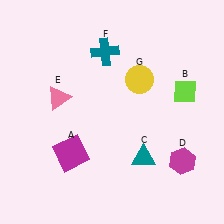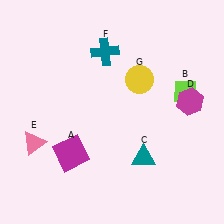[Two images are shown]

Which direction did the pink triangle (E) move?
The pink triangle (E) moved down.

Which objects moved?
The objects that moved are: the magenta hexagon (D), the pink triangle (E).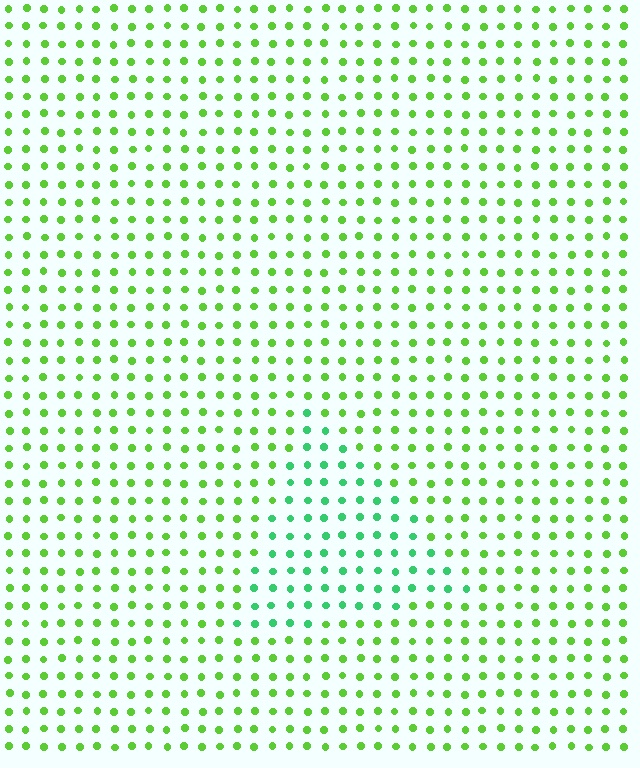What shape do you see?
I see a triangle.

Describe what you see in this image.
The image is filled with small lime elements in a uniform arrangement. A triangle-shaped region is visible where the elements are tinted to a slightly different hue, forming a subtle color boundary.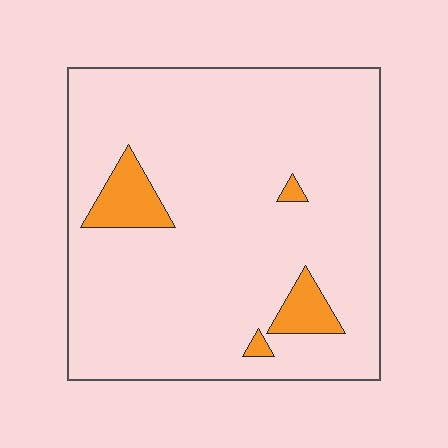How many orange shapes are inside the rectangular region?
4.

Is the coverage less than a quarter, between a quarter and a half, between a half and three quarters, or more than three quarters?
Less than a quarter.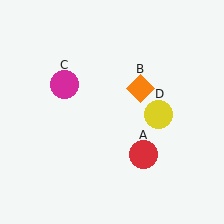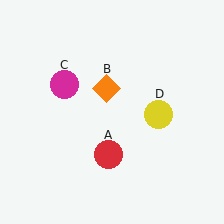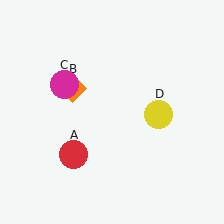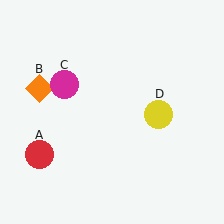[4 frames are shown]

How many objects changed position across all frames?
2 objects changed position: red circle (object A), orange diamond (object B).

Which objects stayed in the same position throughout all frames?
Magenta circle (object C) and yellow circle (object D) remained stationary.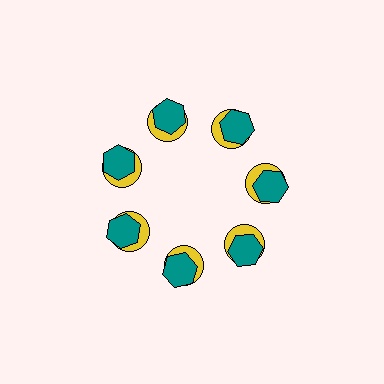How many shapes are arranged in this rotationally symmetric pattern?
There are 14 shapes, arranged in 7 groups of 2.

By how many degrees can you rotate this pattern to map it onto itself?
The pattern maps onto itself every 51 degrees of rotation.